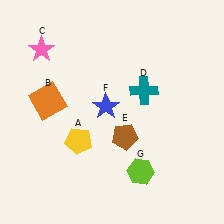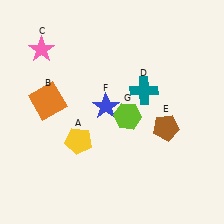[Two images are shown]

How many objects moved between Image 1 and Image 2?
2 objects moved between the two images.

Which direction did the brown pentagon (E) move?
The brown pentagon (E) moved right.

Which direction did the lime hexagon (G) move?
The lime hexagon (G) moved up.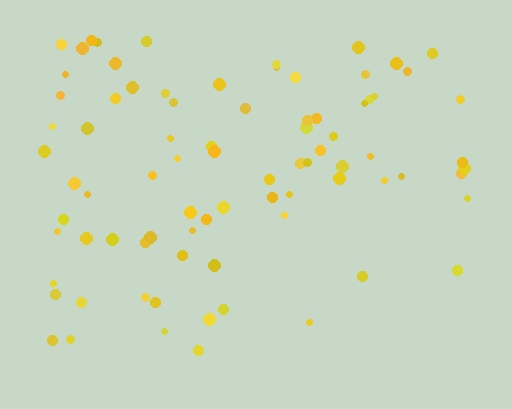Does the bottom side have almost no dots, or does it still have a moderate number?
Still a moderate number, just noticeably fewer than the top.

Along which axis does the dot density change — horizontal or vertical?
Vertical.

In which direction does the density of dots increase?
From bottom to top, with the top side densest.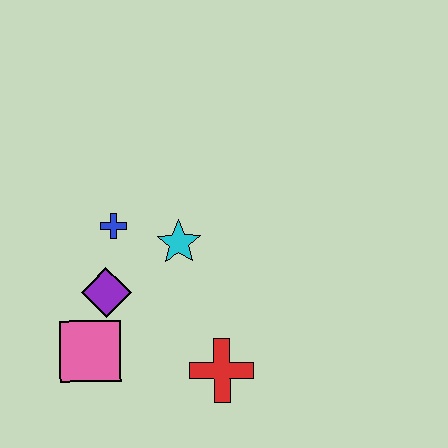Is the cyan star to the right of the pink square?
Yes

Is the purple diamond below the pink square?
No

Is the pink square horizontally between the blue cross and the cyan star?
No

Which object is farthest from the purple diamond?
The red cross is farthest from the purple diamond.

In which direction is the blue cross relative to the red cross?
The blue cross is above the red cross.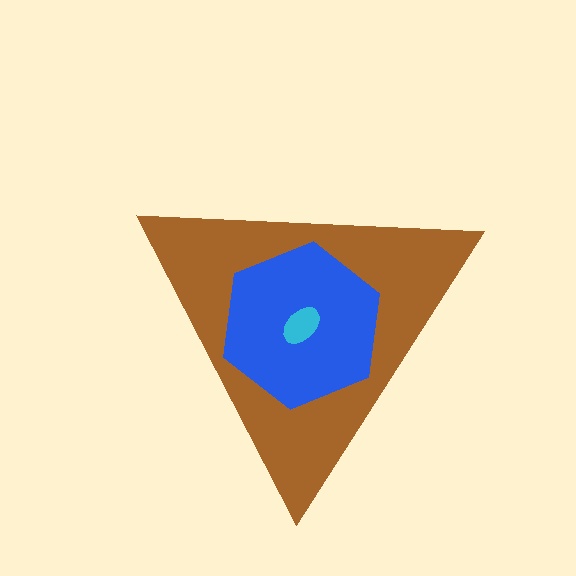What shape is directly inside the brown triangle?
The blue hexagon.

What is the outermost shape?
The brown triangle.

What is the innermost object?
The cyan ellipse.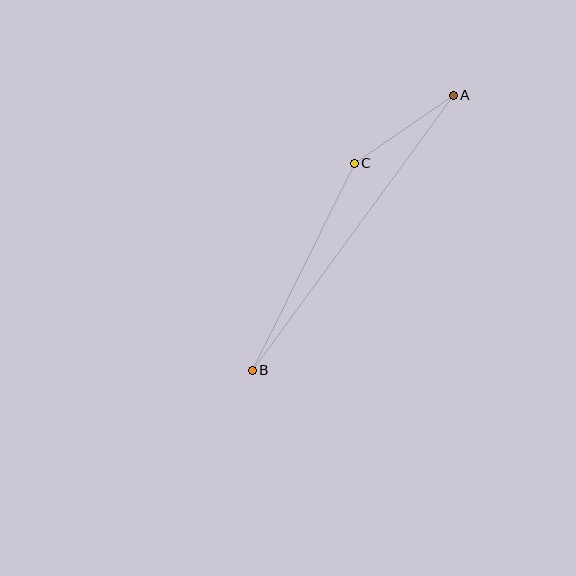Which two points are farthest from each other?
Points A and B are farthest from each other.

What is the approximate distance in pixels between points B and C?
The distance between B and C is approximately 231 pixels.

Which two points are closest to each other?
Points A and C are closest to each other.